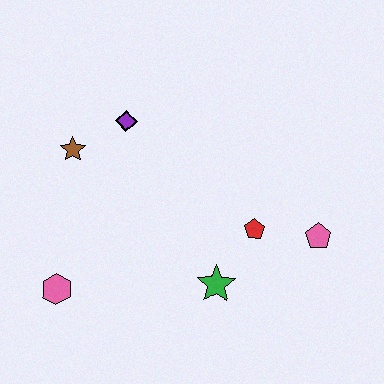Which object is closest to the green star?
The red pentagon is closest to the green star.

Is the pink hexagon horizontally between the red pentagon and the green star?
No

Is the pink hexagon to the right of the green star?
No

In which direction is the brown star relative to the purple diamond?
The brown star is to the left of the purple diamond.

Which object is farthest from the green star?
The brown star is farthest from the green star.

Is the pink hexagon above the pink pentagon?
No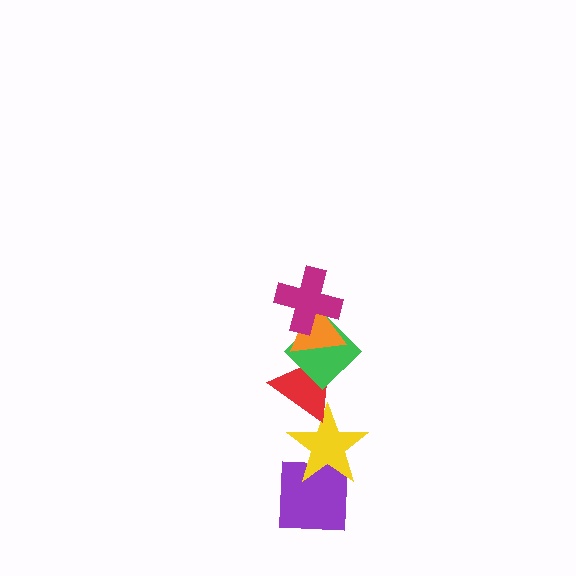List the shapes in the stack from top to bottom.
From top to bottom: the magenta cross, the orange triangle, the green diamond, the red triangle, the yellow star, the purple square.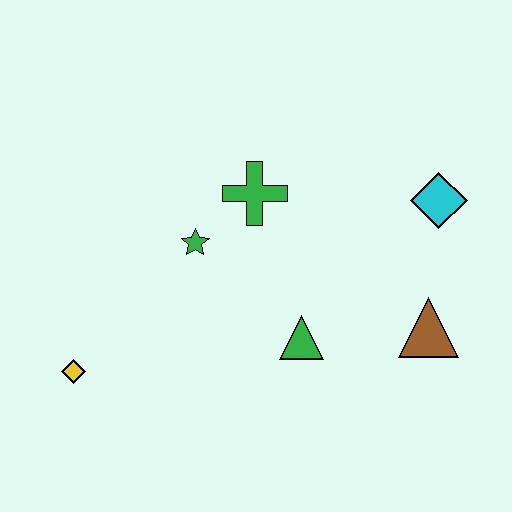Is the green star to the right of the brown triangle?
No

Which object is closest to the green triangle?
The brown triangle is closest to the green triangle.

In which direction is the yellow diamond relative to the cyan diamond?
The yellow diamond is to the left of the cyan diamond.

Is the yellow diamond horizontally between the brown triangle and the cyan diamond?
No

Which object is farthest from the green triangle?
The yellow diamond is farthest from the green triangle.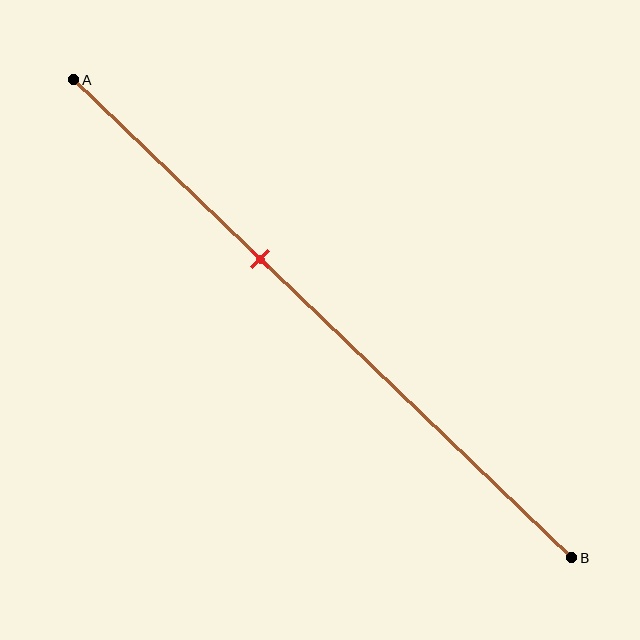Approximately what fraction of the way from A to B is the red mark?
The red mark is approximately 40% of the way from A to B.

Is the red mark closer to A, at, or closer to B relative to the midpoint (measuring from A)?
The red mark is closer to point A than the midpoint of segment AB.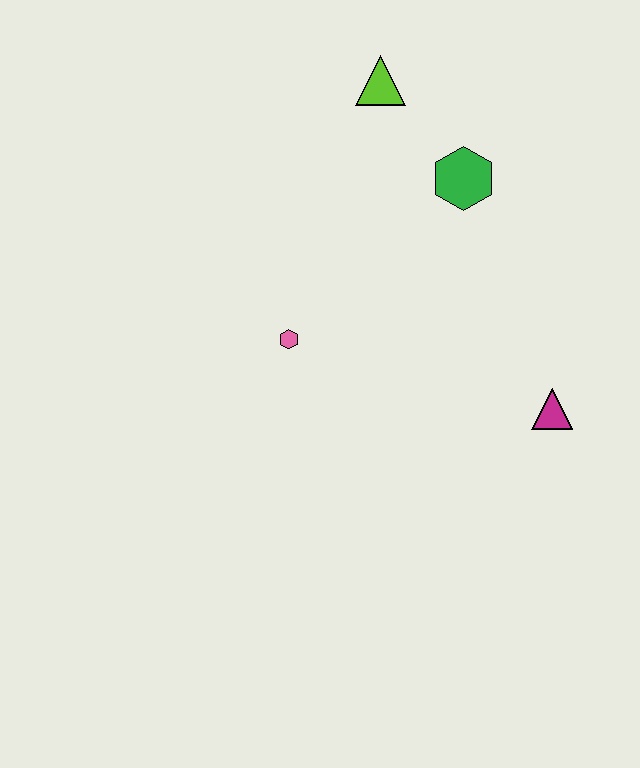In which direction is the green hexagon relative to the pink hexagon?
The green hexagon is to the right of the pink hexagon.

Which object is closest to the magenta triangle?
The green hexagon is closest to the magenta triangle.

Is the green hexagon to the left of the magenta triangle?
Yes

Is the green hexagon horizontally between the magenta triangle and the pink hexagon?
Yes